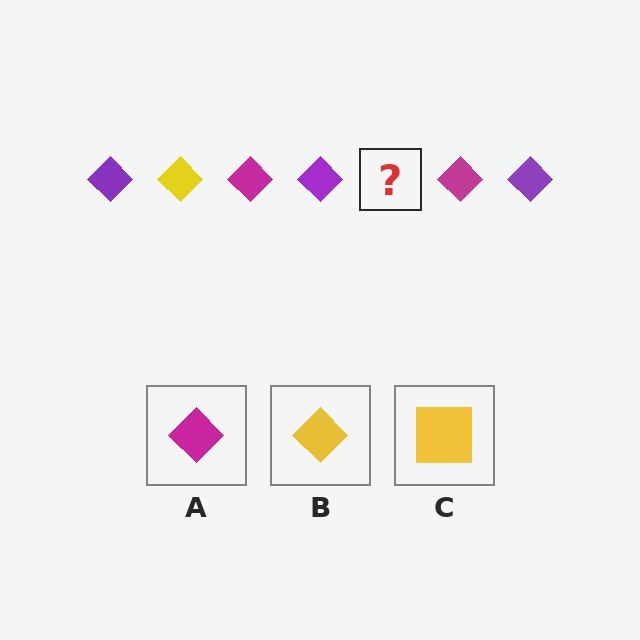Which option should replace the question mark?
Option B.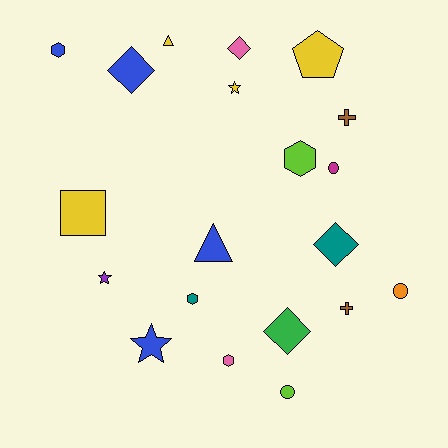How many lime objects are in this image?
There are 2 lime objects.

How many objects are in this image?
There are 20 objects.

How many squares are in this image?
There is 1 square.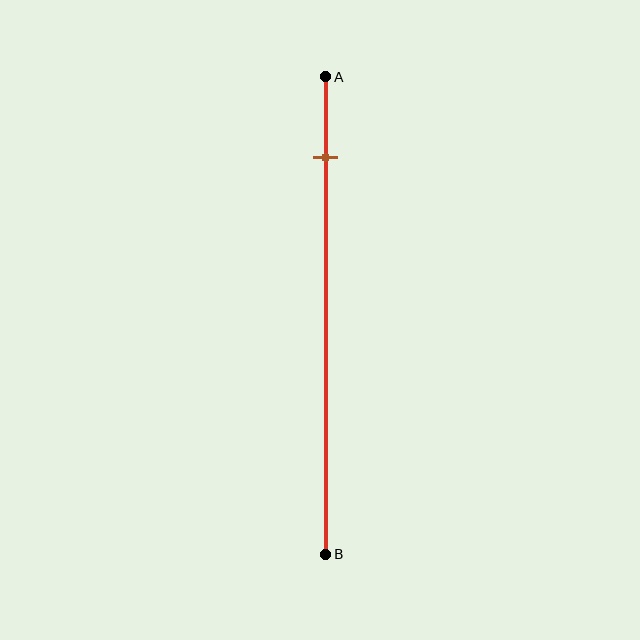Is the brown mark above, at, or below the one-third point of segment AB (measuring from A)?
The brown mark is above the one-third point of segment AB.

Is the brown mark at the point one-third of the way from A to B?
No, the mark is at about 15% from A, not at the 33% one-third point.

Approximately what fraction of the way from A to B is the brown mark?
The brown mark is approximately 15% of the way from A to B.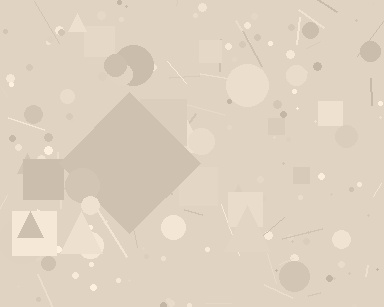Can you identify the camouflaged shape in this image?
The camouflaged shape is a diamond.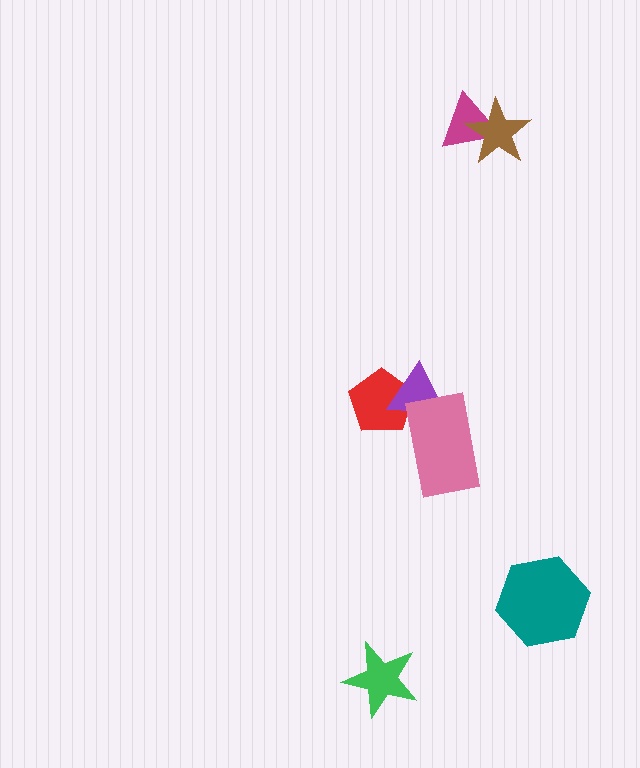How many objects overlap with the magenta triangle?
1 object overlaps with the magenta triangle.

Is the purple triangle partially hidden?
Yes, it is partially covered by another shape.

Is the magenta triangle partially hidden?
Yes, it is partially covered by another shape.